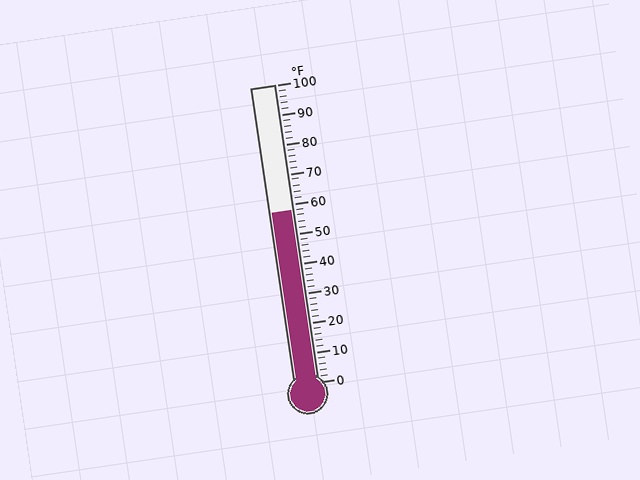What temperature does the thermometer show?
The thermometer shows approximately 58°F.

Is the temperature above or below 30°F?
The temperature is above 30°F.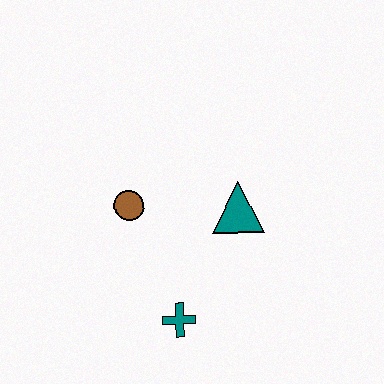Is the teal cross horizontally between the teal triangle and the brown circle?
Yes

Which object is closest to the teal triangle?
The brown circle is closest to the teal triangle.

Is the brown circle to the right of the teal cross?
No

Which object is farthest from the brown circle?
The teal cross is farthest from the brown circle.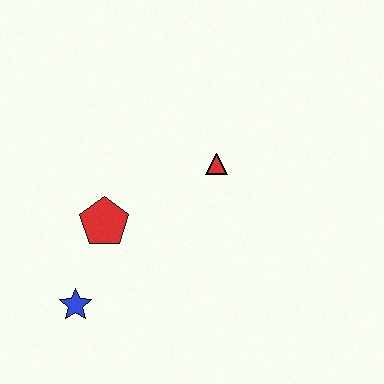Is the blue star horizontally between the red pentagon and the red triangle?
No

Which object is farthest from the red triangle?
The blue star is farthest from the red triangle.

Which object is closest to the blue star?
The red pentagon is closest to the blue star.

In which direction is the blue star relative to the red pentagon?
The blue star is below the red pentagon.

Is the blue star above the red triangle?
No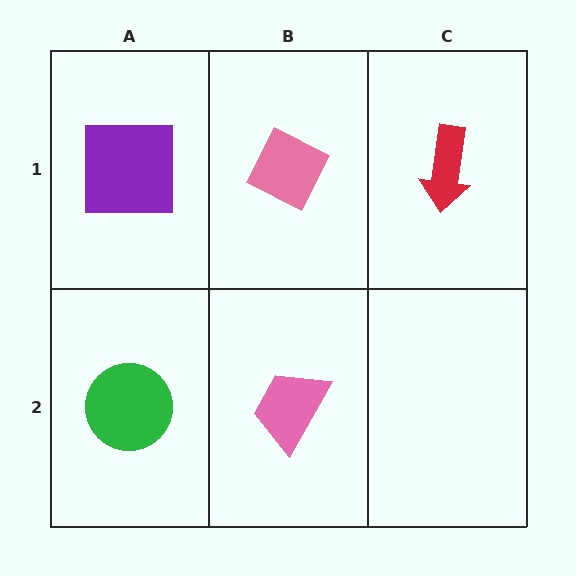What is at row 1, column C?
A red arrow.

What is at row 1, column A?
A purple square.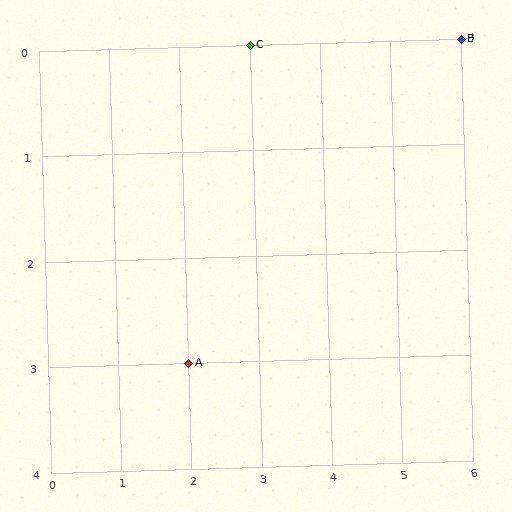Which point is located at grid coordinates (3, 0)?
Point C is at (3, 0).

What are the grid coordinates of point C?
Point C is at grid coordinates (3, 0).